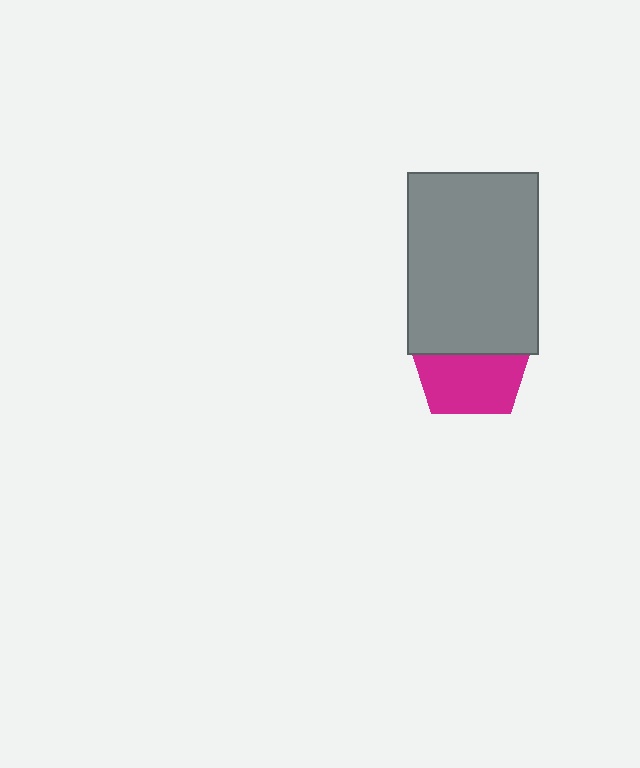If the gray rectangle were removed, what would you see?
You would see the complete magenta pentagon.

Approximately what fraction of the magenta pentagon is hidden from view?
Roughly 47% of the magenta pentagon is hidden behind the gray rectangle.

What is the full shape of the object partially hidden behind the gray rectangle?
The partially hidden object is a magenta pentagon.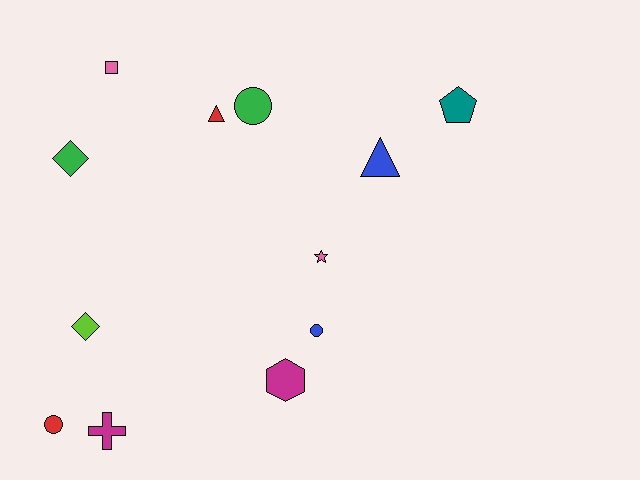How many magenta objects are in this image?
There are 2 magenta objects.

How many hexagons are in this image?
There is 1 hexagon.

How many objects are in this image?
There are 12 objects.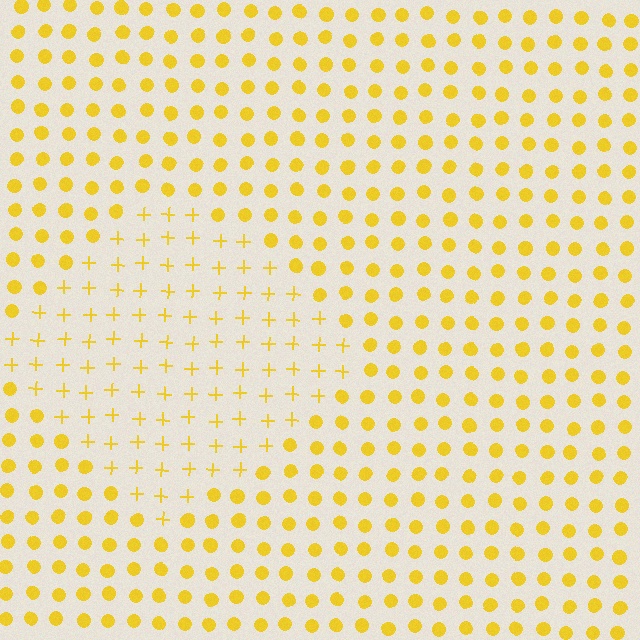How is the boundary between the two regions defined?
The boundary is defined by a change in element shape: plus signs inside vs. circles outside. All elements share the same color and spacing.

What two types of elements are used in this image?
The image uses plus signs inside the diamond region and circles outside it.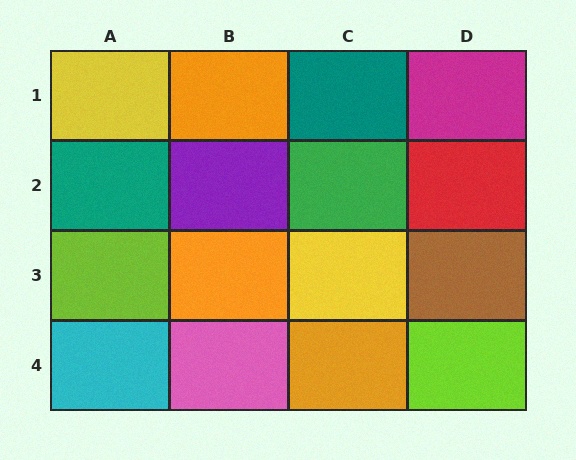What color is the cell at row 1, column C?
Teal.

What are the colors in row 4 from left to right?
Cyan, pink, orange, lime.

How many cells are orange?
3 cells are orange.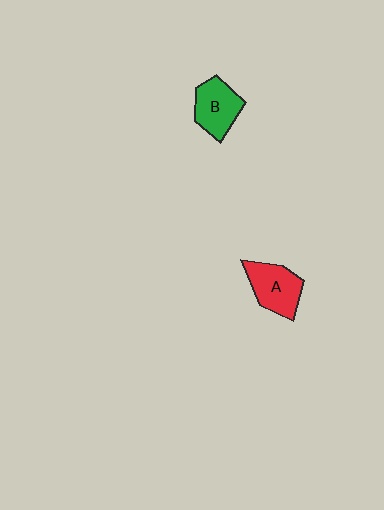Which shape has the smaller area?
Shape B (green).